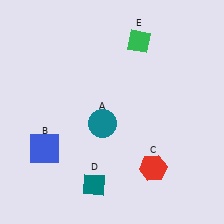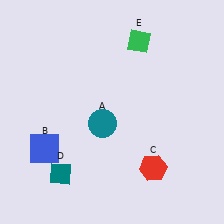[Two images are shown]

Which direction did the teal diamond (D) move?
The teal diamond (D) moved left.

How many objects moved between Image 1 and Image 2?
1 object moved between the two images.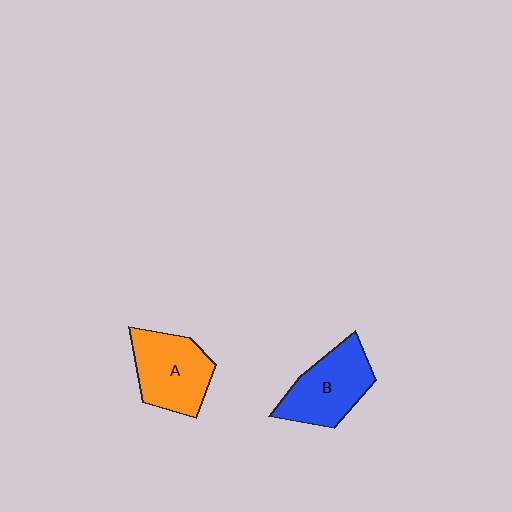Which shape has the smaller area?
Shape B (blue).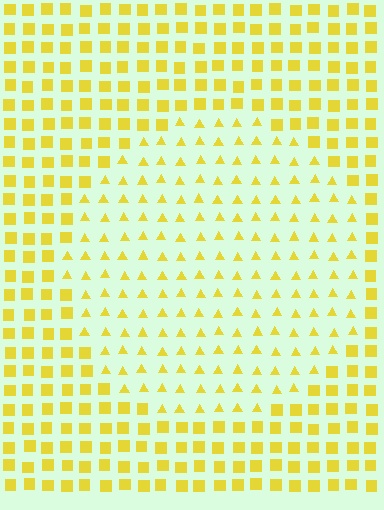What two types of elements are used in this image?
The image uses triangles inside the circle region and squares outside it.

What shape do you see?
I see a circle.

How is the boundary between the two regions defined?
The boundary is defined by a change in element shape: triangles inside vs. squares outside. All elements share the same color and spacing.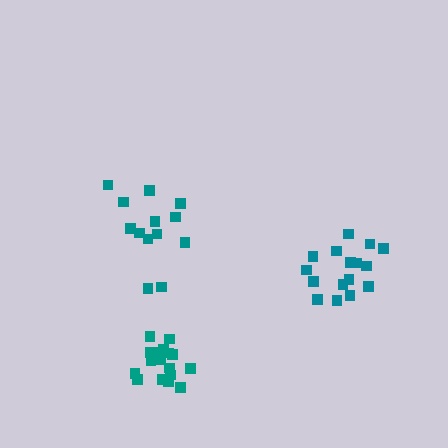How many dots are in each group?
Group 1: 18 dots, Group 2: 13 dots, Group 3: 16 dots (47 total).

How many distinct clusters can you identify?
There are 3 distinct clusters.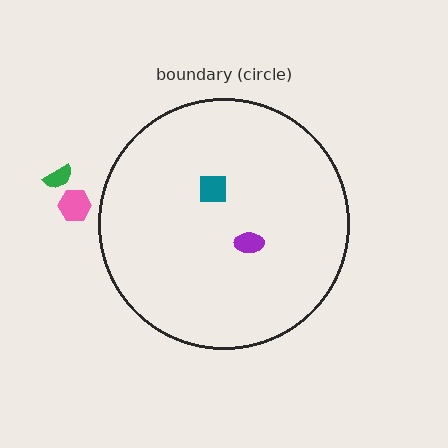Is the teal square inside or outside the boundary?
Inside.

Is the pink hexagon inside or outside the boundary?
Outside.